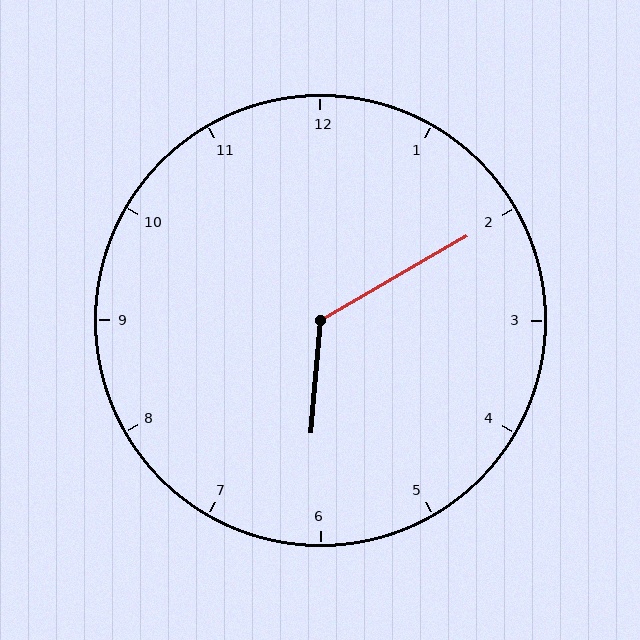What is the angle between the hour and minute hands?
Approximately 125 degrees.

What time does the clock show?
6:10.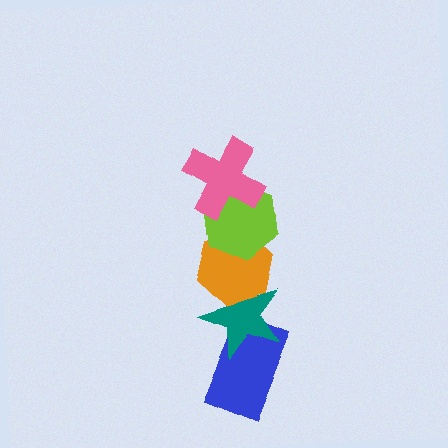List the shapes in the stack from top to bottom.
From top to bottom: the pink cross, the lime hexagon, the orange hexagon, the teal star, the blue rectangle.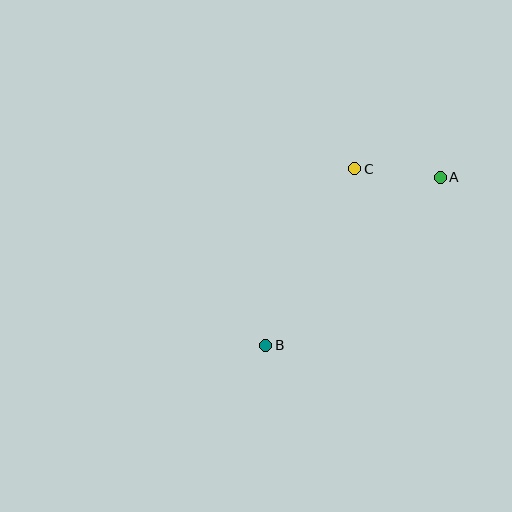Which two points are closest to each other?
Points A and C are closest to each other.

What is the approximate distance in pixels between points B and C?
The distance between B and C is approximately 198 pixels.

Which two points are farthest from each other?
Points A and B are farthest from each other.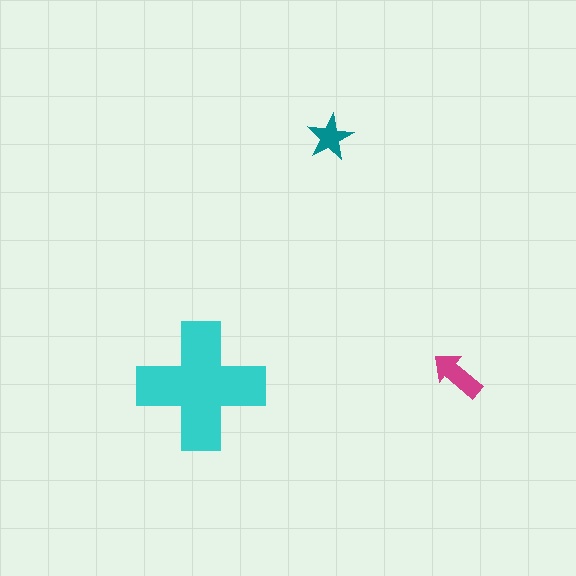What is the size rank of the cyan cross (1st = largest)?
1st.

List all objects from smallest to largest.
The teal star, the magenta arrow, the cyan cross.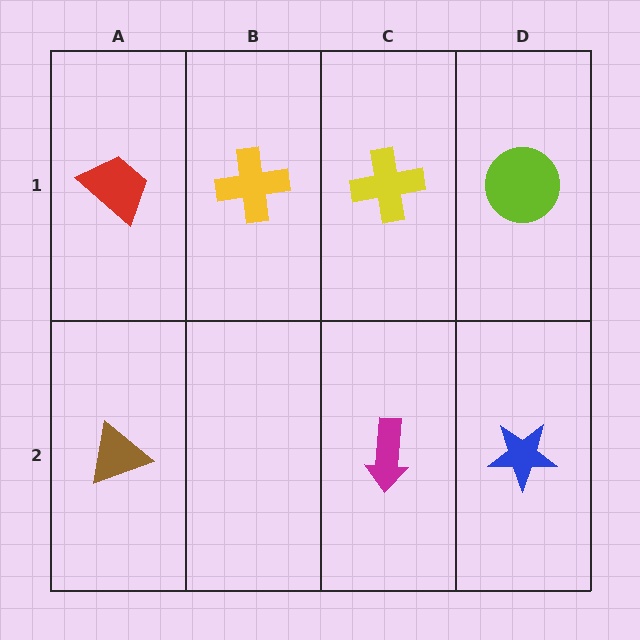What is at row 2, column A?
A brown triangle.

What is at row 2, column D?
A blue star.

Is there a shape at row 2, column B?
No, that cell is empty.